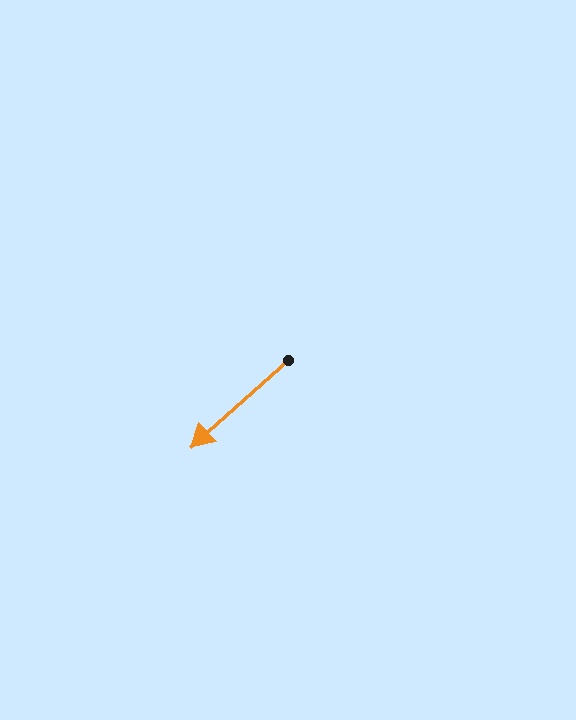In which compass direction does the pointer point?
Southwest.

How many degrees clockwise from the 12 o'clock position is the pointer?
Approximately 228 degrees.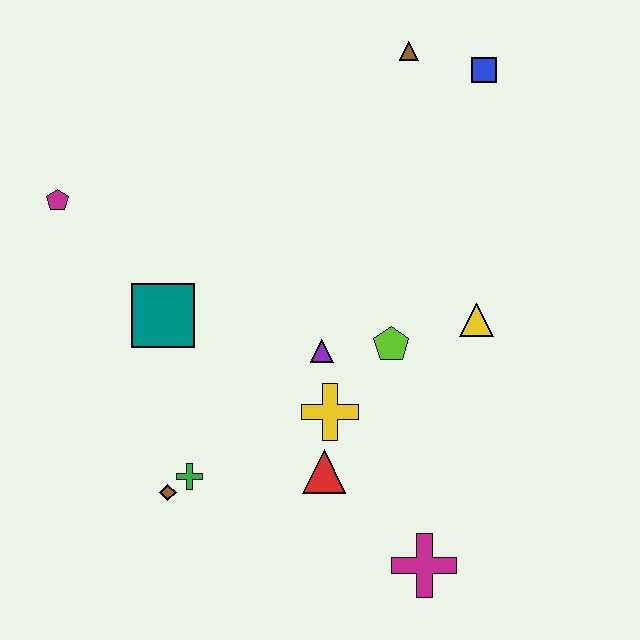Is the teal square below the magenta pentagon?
Yes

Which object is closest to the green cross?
The brown diamond is closest to the green cross.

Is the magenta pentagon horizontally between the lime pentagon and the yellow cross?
No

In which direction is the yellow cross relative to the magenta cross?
The yellow cross is above the magenta cross.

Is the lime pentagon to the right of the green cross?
Yes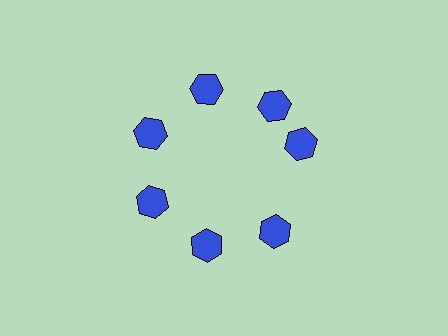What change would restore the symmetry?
The symmetry would be restored by rotating it back into even spacing with its neighbors so that all 7 hexagons sit at equal angles and equal distance from the center.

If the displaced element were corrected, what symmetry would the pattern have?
It would have 7-fold rotational symmetry — the pattern would map onto itself every 51 degrees.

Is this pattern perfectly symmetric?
No. The 7 blue hexagons are arranged in a ring, but one element near the 3 o'clock position is rotated out of alignment along the ring, breaking the 7-fold rotational symmetry.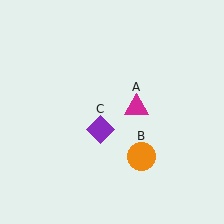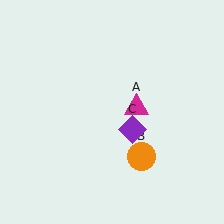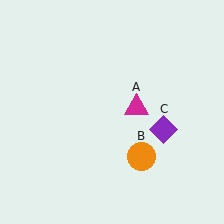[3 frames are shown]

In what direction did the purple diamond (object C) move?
The purple diamond (object C) moved right.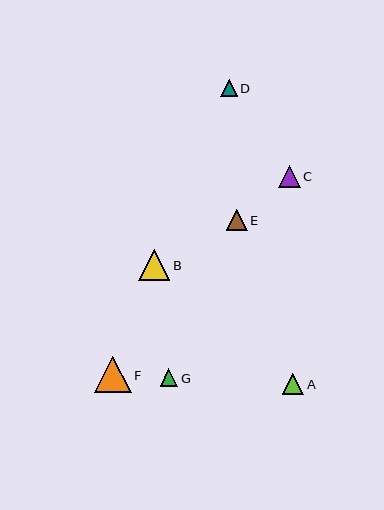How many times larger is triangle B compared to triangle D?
Triangle B is approximately 1.9 times the size of triangle D.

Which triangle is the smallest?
Triangle D is the smallest with a size of approximately 17 pixels.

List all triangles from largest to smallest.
From largest to smallest: F, B, C, A, E, G, D.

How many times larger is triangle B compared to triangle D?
Triangle B is approximately 1.9 times the size of triangle D.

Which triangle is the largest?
Triangle F is the largest with a size of approximately 37 pixels.